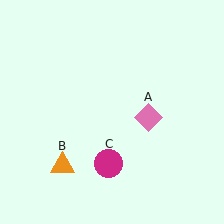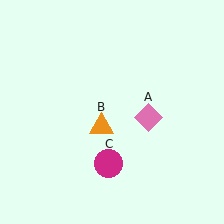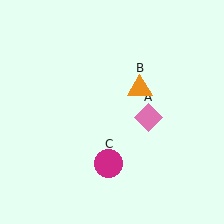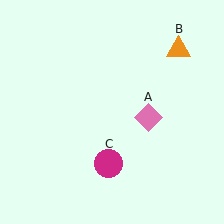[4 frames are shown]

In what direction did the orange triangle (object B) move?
The orange triangle (object B) moved up and to the right.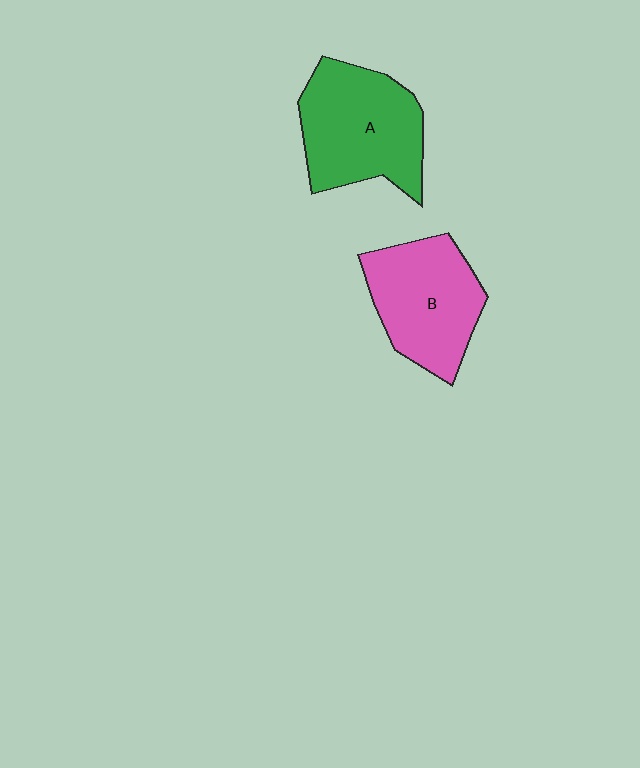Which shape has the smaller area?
Shape B (pink).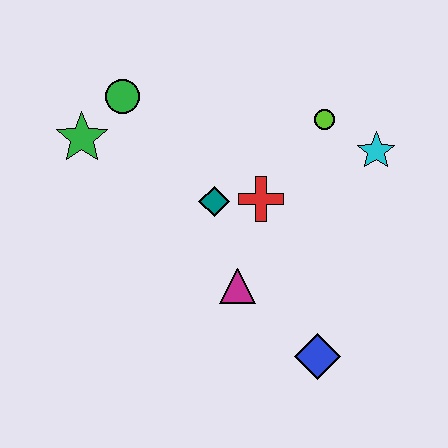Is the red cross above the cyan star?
No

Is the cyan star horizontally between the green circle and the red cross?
No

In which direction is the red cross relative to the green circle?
The red cross is to the right of the green circle.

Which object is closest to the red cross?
The teal diamond is closest to the red cross.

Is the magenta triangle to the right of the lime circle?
No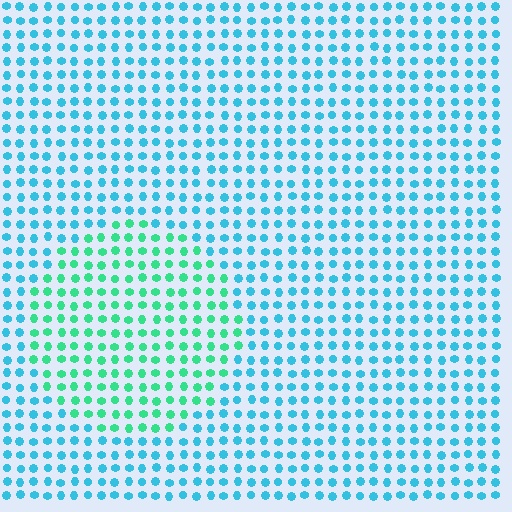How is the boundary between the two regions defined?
The boundary is defined purely by a slight shift in hue (about 41 degrees). Spacing, size, and orientation are identical on both sides.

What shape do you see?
I see a circle.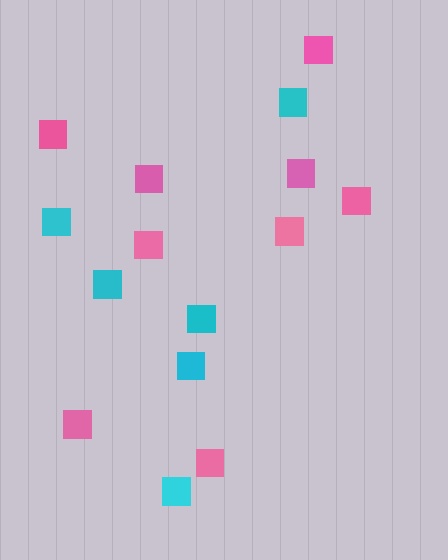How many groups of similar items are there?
There are 2 groups: one group of cyan squares (6) and one group of pink squares (9).